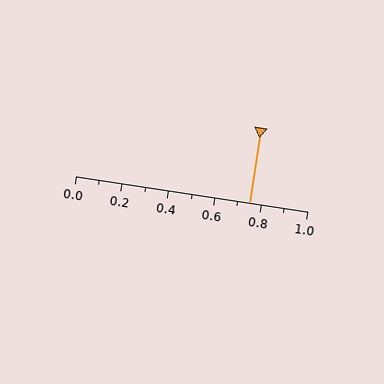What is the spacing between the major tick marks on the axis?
The major ticks are spaced 0.2 apart.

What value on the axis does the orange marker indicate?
The marker indicates approximately 0.75.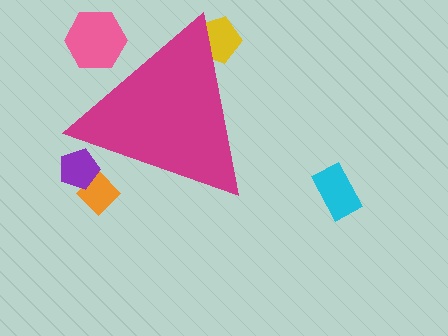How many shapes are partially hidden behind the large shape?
4 shapes are partially hidden.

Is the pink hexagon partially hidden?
Yes, the pink hexagon is partially hidden behind the magenta triangle.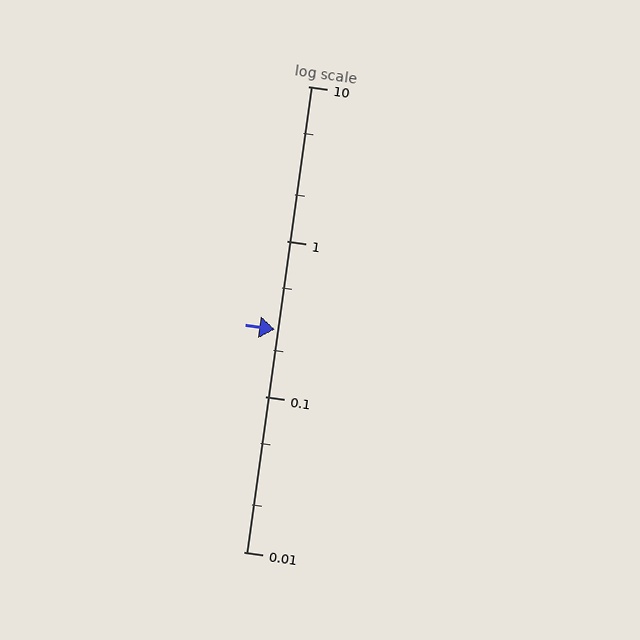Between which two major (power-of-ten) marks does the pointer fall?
The pointer is between 0.1 and 1.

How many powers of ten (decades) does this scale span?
The scale spans 3 decades, from 0.01 to 10.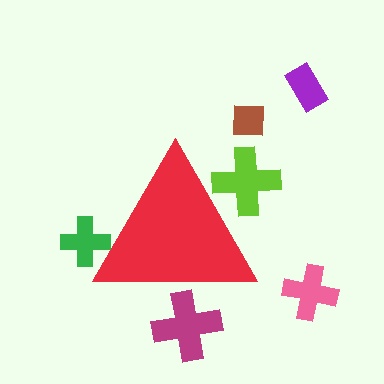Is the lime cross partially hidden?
Yes, the lime cross is partially hidden behind the red triangle.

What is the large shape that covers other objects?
A red triangle.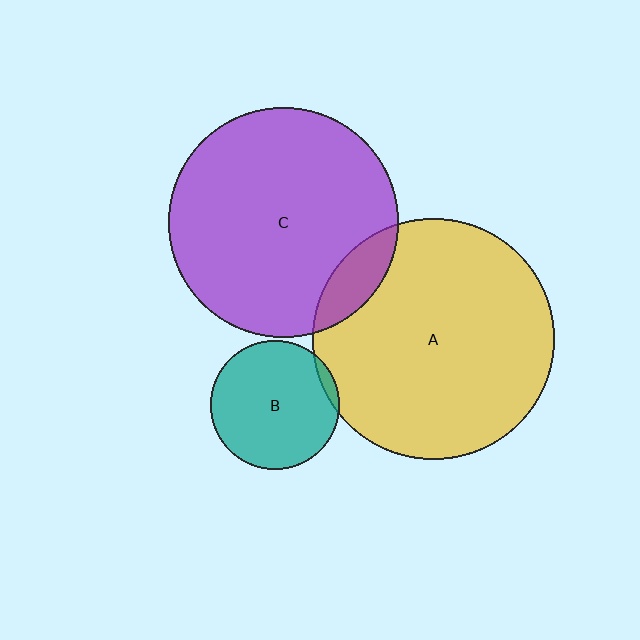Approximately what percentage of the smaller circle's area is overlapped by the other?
Approximately 5%.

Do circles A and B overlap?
Yes.